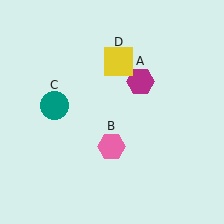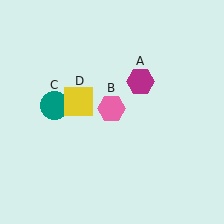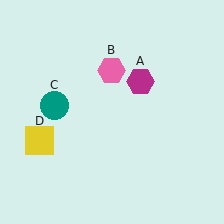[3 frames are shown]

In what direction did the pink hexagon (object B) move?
The pink hexagon (object B) moved up.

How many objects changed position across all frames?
2 objects changed position: pink hexagon (object B), yellow square (object D).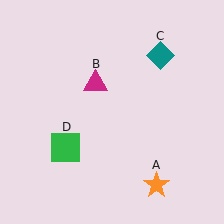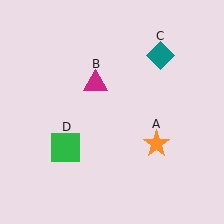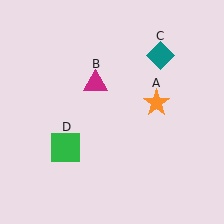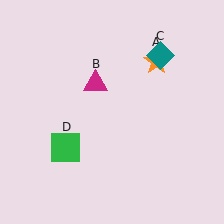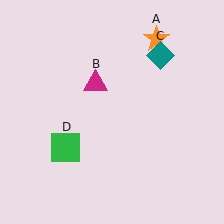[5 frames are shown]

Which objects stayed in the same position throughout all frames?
Magenta triangle (object B) and teal diamond (object C) and green square (object D) remained stationary.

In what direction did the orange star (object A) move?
The orange star (object A) moved up.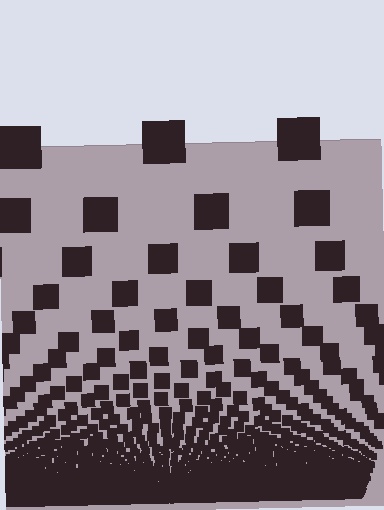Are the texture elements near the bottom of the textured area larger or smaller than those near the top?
Smaller. The gradient is inverted — elements near the bottom are smaller and denser.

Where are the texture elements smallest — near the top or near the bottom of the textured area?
Near the bottom.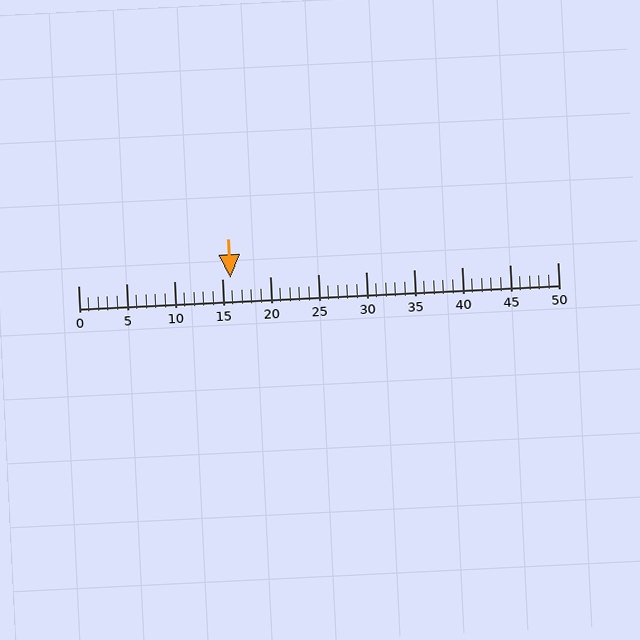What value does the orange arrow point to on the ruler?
The orange arrow points to approximately 16.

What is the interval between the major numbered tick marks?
The major tick marks are spaced 5 units apart.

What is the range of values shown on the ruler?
The ruler shows values from 0 to 50.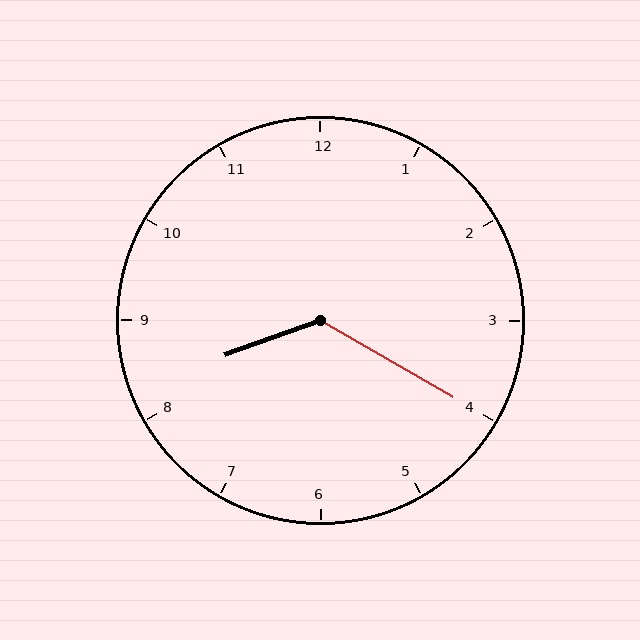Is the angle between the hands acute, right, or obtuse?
It is obtuse.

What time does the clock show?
8:20.